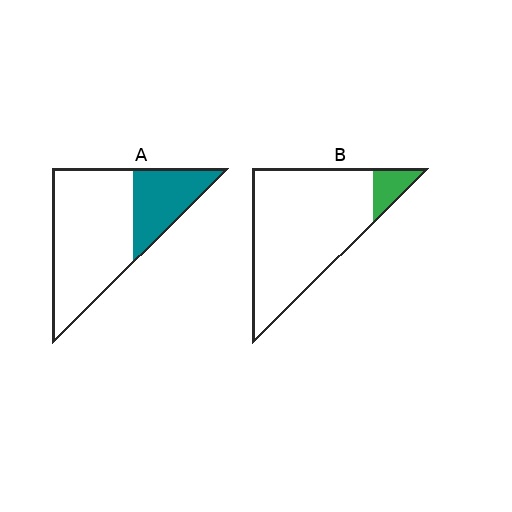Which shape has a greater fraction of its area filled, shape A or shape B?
Shape A.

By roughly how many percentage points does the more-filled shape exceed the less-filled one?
By roughly 20 percentage points (A over B).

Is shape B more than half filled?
No.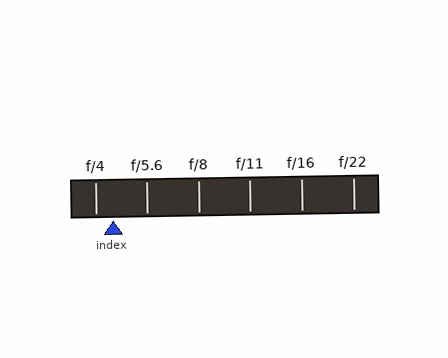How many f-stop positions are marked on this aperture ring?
There are 6 f-stop positions marked.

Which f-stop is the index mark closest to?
The index mark is closest to f/4.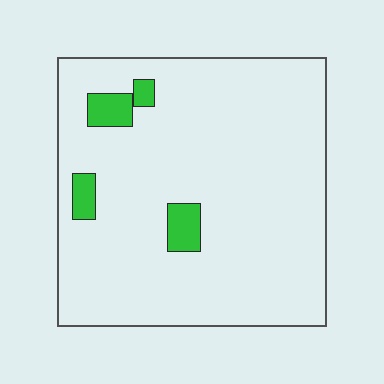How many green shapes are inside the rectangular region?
4.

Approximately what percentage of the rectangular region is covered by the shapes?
Approximately 5%.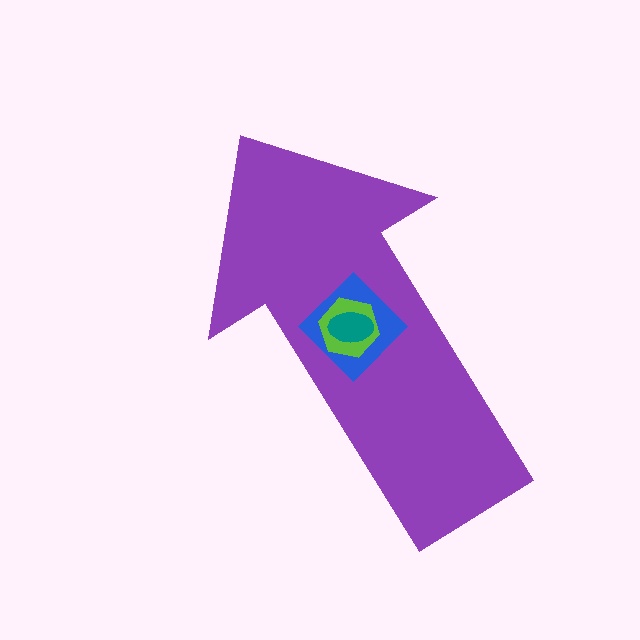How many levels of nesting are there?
4.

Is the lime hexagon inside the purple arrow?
Yes.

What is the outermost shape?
The purple arrow.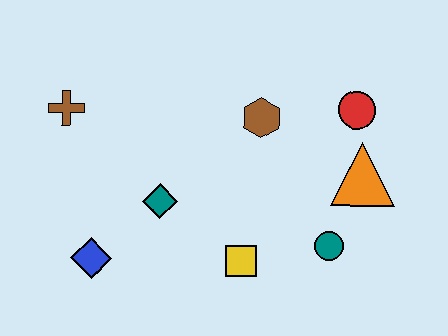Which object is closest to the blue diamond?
The teal diamond is closest to the blue diamond.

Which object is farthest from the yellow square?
The brown cross is farthest from the yellow square.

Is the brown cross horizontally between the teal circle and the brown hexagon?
No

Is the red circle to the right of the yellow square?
Yes